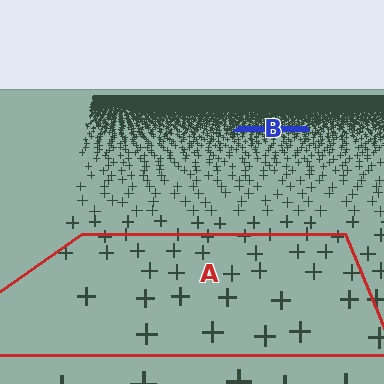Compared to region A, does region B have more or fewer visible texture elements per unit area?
Region B has more texture elements per unit area — they are packed more densely because it is farther away.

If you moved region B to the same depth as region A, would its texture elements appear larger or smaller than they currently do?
They would appear larger. At a closer depth, the same texture elements are projected at a bigger on-screen size.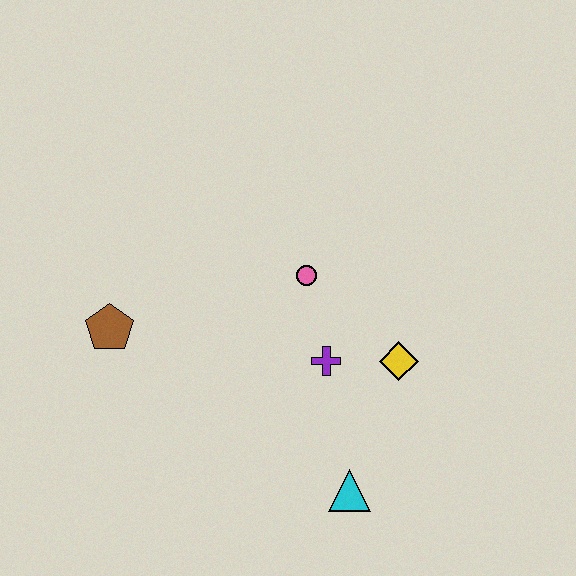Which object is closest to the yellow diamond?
The purple cross is closest to the yellow diamond.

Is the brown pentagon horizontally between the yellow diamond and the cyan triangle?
No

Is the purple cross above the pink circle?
No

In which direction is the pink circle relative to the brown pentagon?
The pink circle is to the right of the brown pentagon.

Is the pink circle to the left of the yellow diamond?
Yes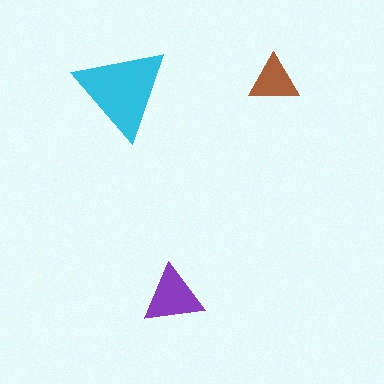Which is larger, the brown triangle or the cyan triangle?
The cyan one.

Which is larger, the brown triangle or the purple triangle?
The purple one.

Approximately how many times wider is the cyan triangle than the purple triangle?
About 1.5 times wider.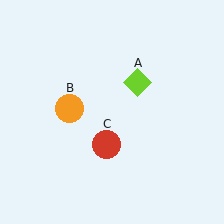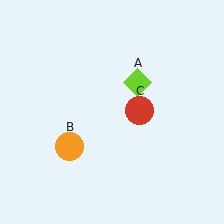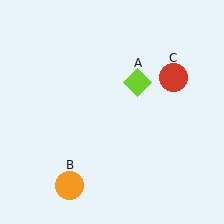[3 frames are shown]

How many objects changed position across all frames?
2 objects changed position: orange circle (object B), red circle (object C).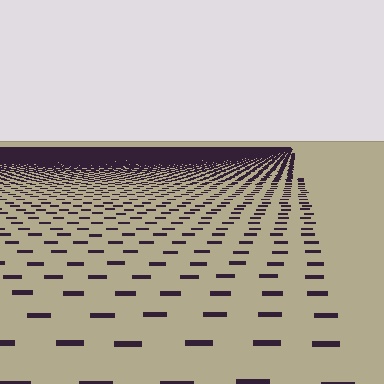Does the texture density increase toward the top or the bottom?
Density increases toward the top.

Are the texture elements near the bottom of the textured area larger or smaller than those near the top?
Larger. Near the bottom, elements are closer to the viewer and appear at a bigger on-screen size.